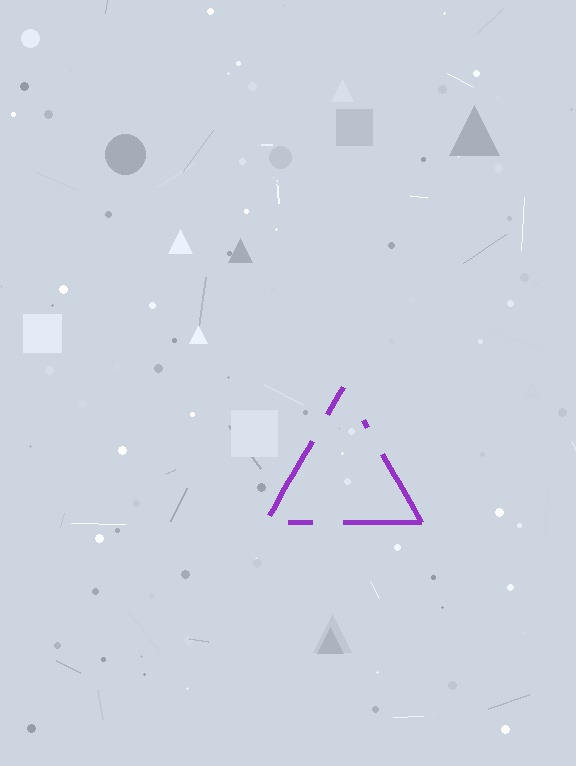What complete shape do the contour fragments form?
The contour fragments form a triangle.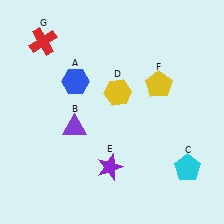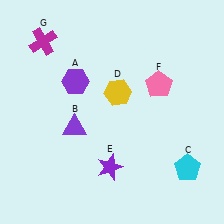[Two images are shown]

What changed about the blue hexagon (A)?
In Image 1, A is blue. In Image 2, it changed to purple.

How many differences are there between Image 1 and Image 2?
There are 3 differences between the two images.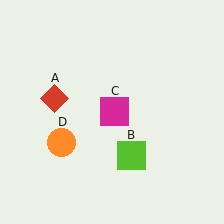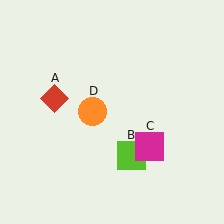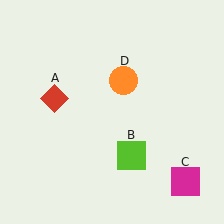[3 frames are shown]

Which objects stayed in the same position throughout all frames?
Red diamond (object A) and lime square (object B) remained stationary.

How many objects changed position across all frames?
2 objects changed position: magenta square (object C), orange circle (object D).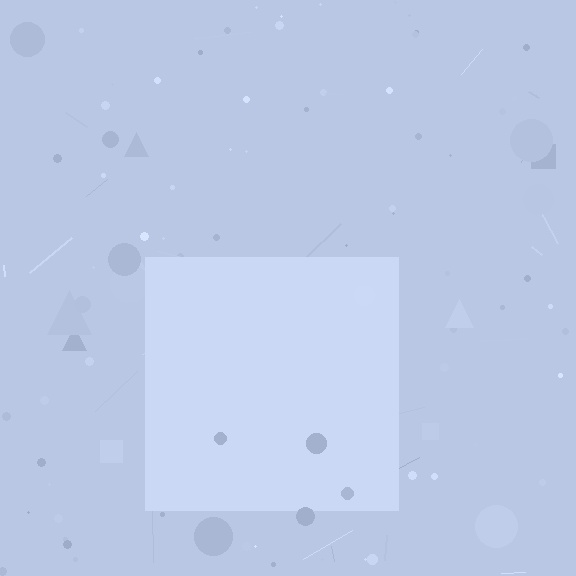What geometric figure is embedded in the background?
A square is embedded in the background.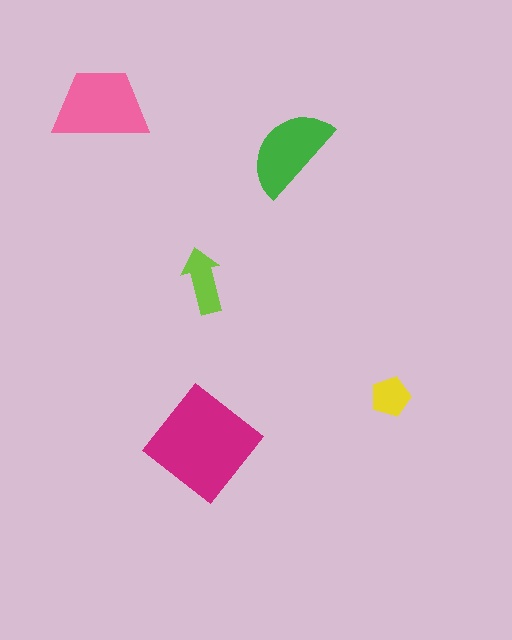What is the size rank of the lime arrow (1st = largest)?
4th.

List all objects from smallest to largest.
The yellow pentagon, the lime arrow, the green semicircle, the pink trapezoid, the magenta diamond.